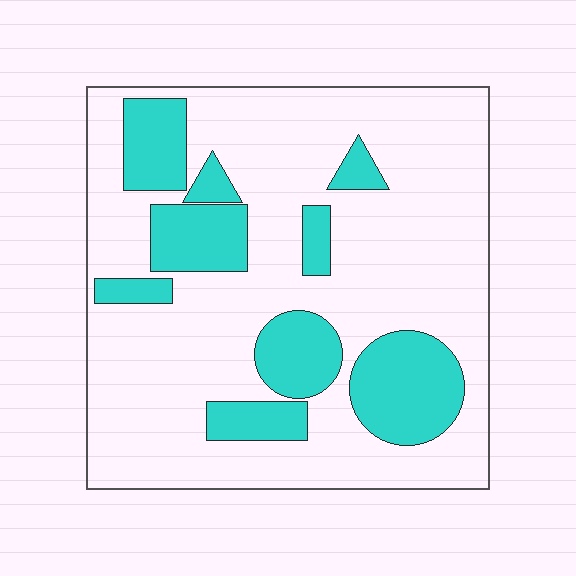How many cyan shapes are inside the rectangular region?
9.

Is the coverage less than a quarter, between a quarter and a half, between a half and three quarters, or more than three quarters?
Between a quarter and a half.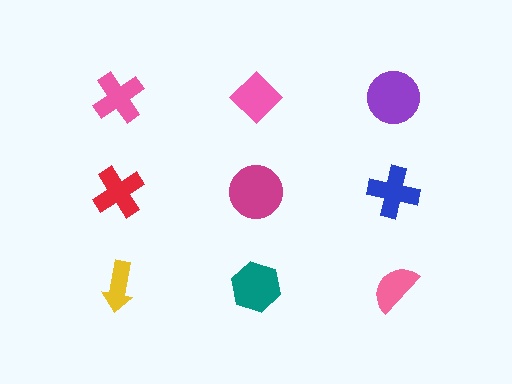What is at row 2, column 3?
A blue cross.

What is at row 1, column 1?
A pink cross.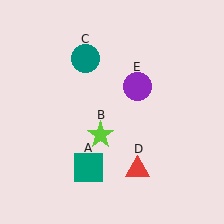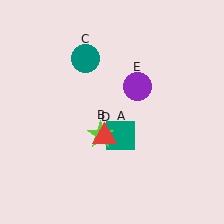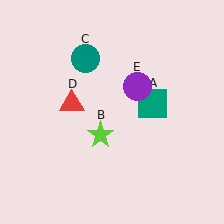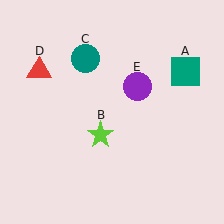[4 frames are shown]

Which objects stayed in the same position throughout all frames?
Lime star (object B) and teal circle (object C) and purple circle (object E) remained stationary.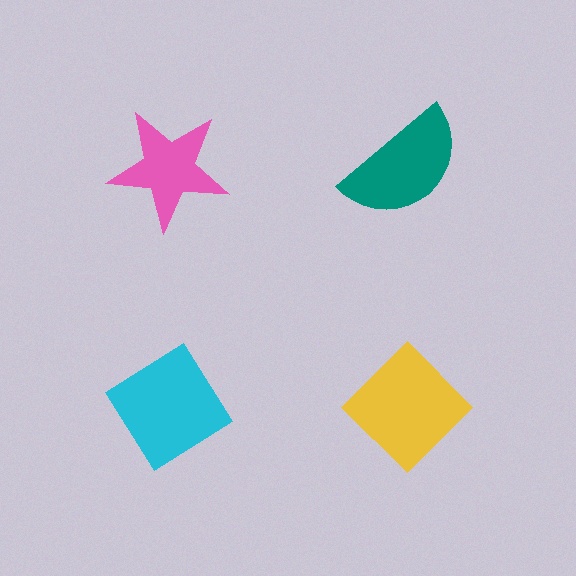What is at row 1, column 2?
A teal semicircle.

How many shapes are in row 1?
2 shapes.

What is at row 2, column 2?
A yellow diamond.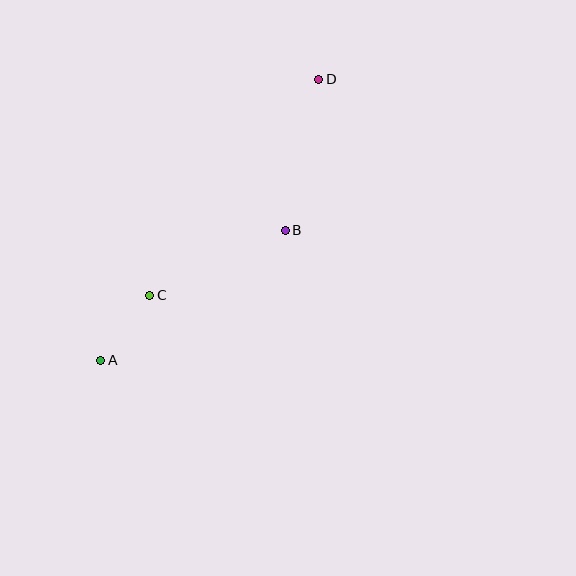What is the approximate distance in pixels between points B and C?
The distance between B and C is approximately 150 pixels.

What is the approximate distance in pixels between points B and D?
The distance between B and D is approximately 155 pixels.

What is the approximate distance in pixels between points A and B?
The distance between A and B is approximately 226 pixels.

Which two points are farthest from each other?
Points A and D are farthest from each other.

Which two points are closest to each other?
Points A and C are closest to each other.